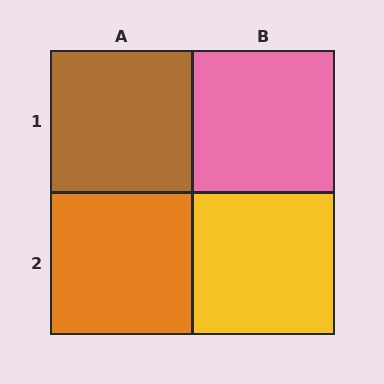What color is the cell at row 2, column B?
Yellow.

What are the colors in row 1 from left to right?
Brown, pink.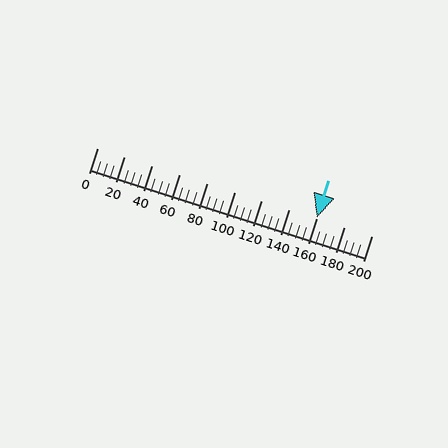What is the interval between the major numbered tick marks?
The major tick marks are spaced 20 units apart.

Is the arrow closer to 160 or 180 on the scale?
The arrow is closer to 160.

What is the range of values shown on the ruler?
The ruler shows values from 0 to 200.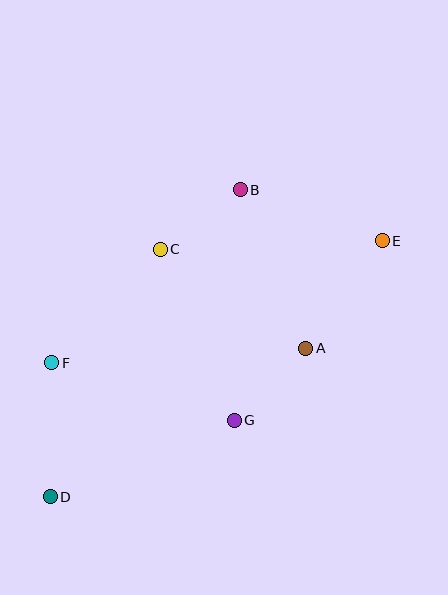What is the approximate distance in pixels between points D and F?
The distance between D and F is approximately 134 pixels.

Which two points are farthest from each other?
Points D and E are farthest from each other.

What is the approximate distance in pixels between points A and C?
The distance between A and C is approximately 176 pixels.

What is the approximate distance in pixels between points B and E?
The distance between B and E is approximately 151 pixels.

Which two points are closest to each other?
Points B and C are closest to each other.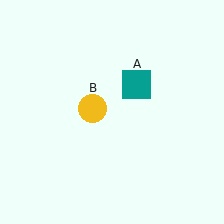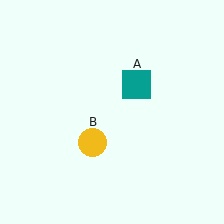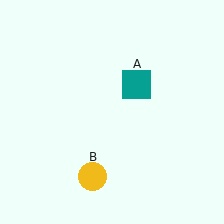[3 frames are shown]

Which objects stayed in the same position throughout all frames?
Teal square (object A) remained stationary.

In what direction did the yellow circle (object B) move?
The yellow circle (object B) moved down.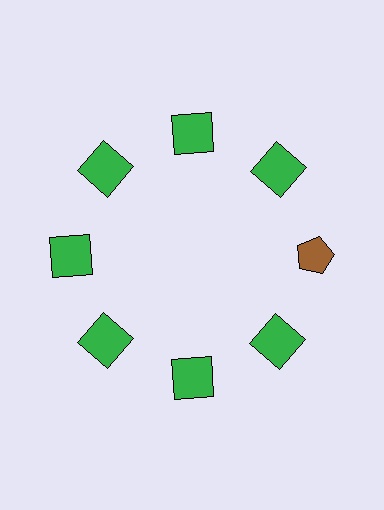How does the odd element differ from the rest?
It differs in both color (brown instead of green) and shape (pentagon instead of square).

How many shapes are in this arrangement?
There are 8 shapes arranged in a ring pattern.